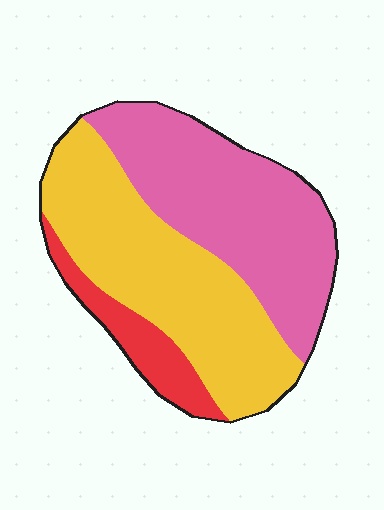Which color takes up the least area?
Red, at roughly 10%.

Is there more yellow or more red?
Yellow.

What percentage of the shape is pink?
Pink covers 43% of the shape.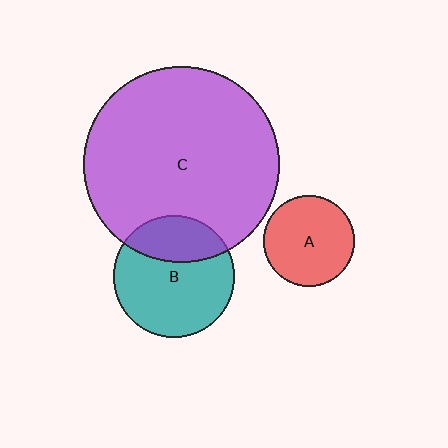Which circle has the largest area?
Circle C (purple).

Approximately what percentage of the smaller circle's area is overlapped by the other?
Approximately 30%.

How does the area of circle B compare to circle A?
Approximately 1.8 times.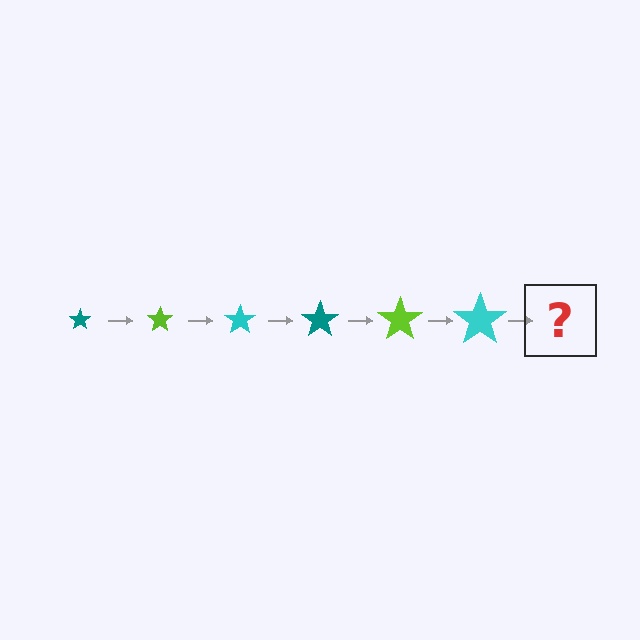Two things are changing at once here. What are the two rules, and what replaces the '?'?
The two rules are that the star grows larger each step and the color cycles through teal, lime, and cyan. The '?' should be a teal star, larger than the previous one.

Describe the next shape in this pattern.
It should be a teal star, larger than the previous one.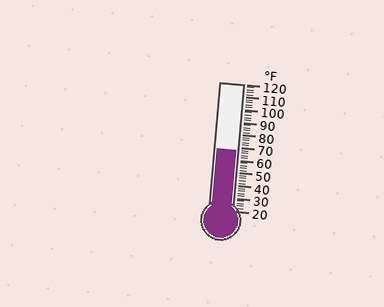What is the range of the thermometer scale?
The thermometer scale ranges from 20°F to 120°F.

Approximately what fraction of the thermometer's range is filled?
The thermometer is filled to approximately 50% of its range.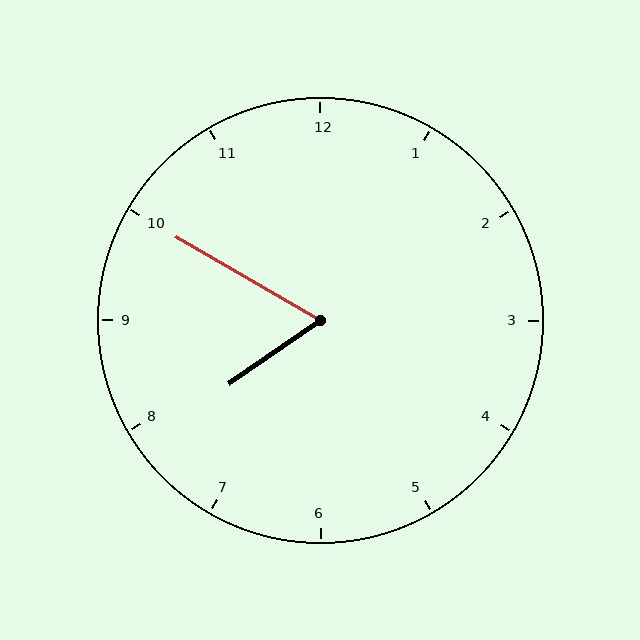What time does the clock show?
7:50.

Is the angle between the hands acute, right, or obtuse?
It is acute.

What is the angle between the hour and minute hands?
Approximately 65 degrees.